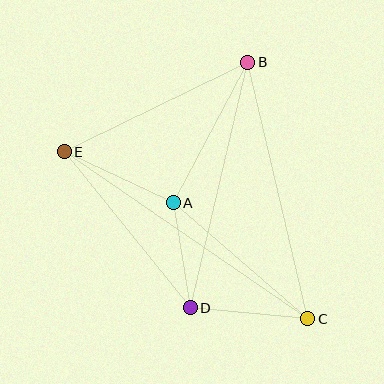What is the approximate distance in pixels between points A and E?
The distance between A and E is approximately 121 pixels.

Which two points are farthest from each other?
Points C and E are farthest from each other.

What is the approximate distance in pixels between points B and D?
The distance between B and D is approximately 253 pixels.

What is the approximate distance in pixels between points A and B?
The distance between A and B is approximately 159 pixels.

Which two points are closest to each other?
Points A and D are closest to each other.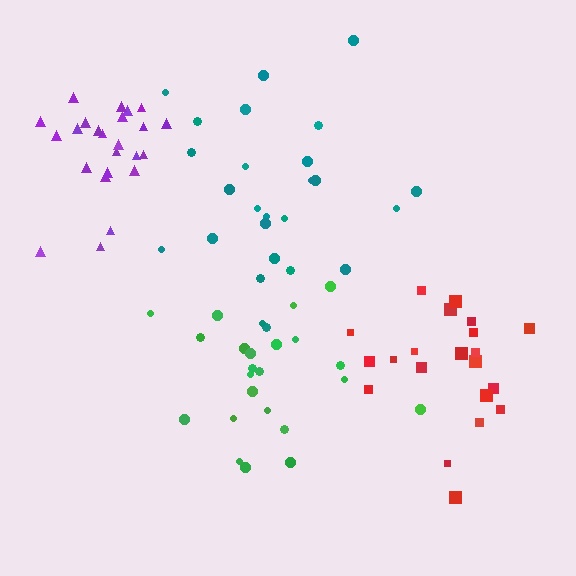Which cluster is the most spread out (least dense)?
Green.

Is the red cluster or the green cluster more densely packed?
Red.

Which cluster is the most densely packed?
Purple.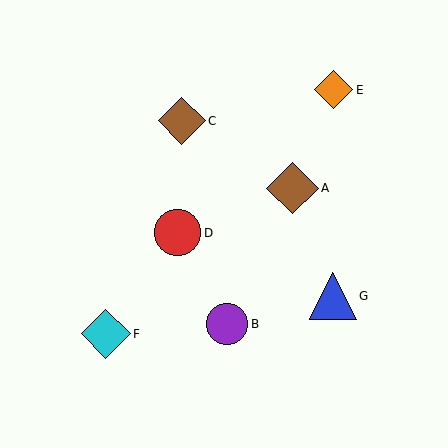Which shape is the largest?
The brown diamond (labeled A) is the largest.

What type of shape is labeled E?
Shape E is an orange diamond.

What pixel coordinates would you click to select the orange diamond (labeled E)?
Click at (333, 90) to select the orange diamond E.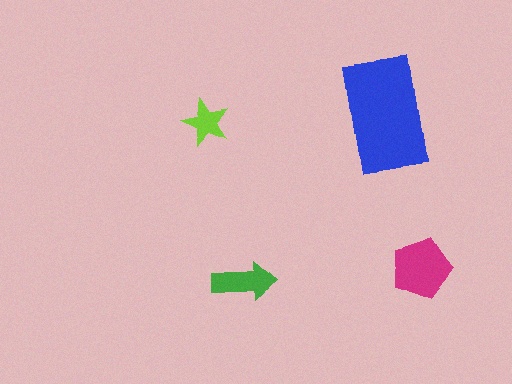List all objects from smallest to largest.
The lime star, the green arrow, the magenta pentagon, the blue rectangle.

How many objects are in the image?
There are 4 objects in the image.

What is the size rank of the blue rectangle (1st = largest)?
1st.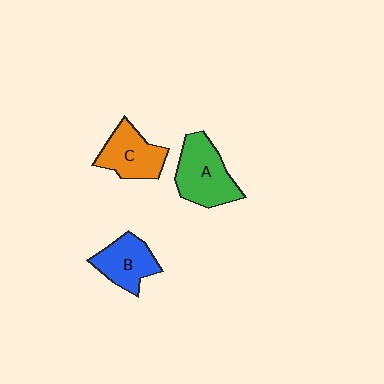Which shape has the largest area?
Shape A (green).